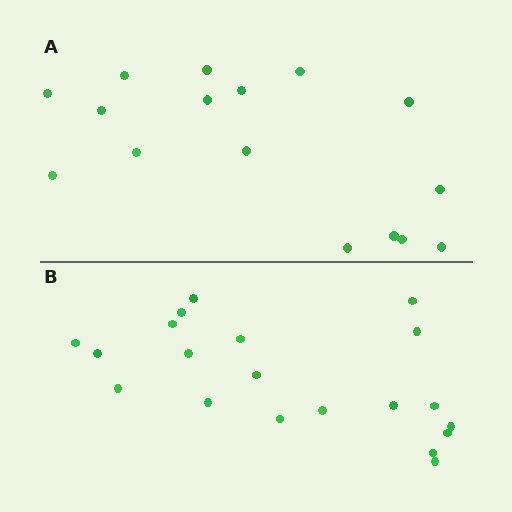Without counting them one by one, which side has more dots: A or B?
Region B (the bottom region) has more dots.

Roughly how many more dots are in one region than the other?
Region B has about 4 more dots than region A.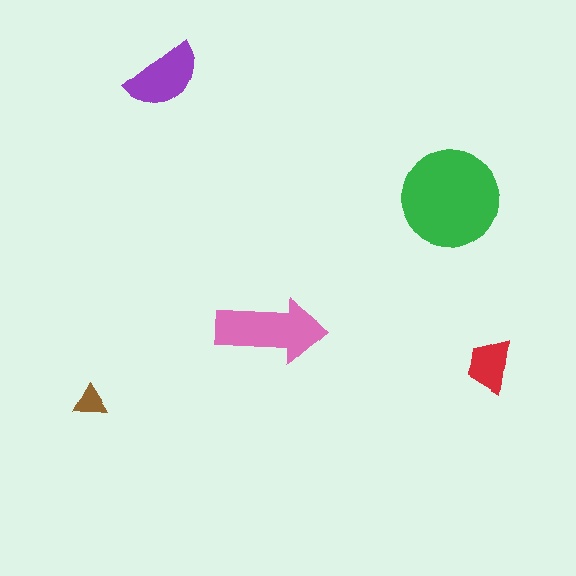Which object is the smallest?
The brown triangle.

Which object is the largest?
The green circle.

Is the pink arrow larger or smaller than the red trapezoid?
Larger.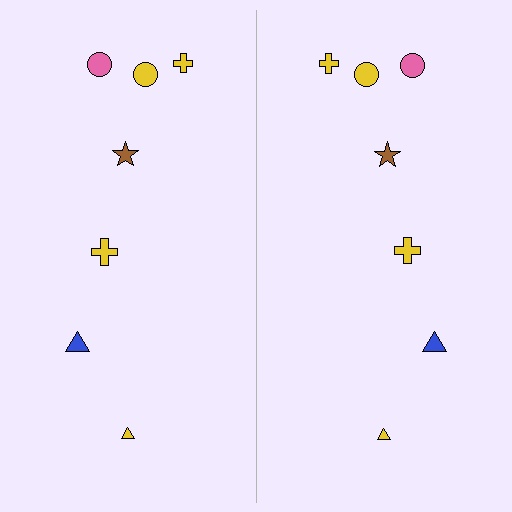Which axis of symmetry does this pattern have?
The pattern has a vertical axis of symmetry running through the center of the image.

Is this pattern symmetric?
Yes, this pattern has bilateral (reflection) symmetry.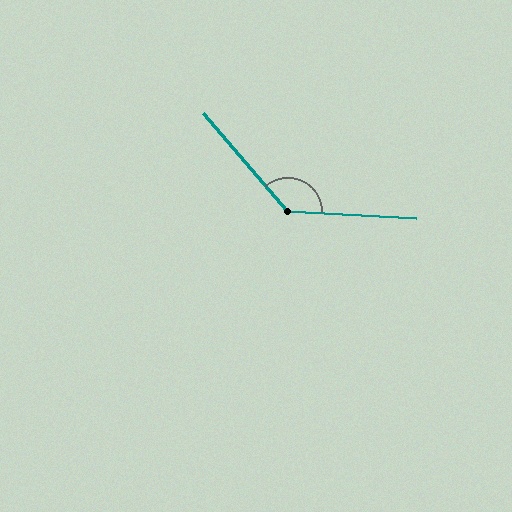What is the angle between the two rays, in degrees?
Approximately 134 degrees.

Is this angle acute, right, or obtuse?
It is obtuse.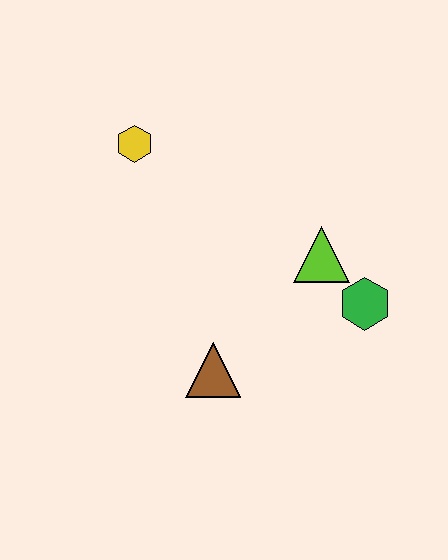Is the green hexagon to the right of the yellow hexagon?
Yes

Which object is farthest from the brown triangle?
The yellow hexagon is farthest from the brown triangle.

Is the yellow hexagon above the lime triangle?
Yes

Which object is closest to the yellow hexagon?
The lime triangle is closest to the yellow hexagon.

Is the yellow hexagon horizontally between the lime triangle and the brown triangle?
No